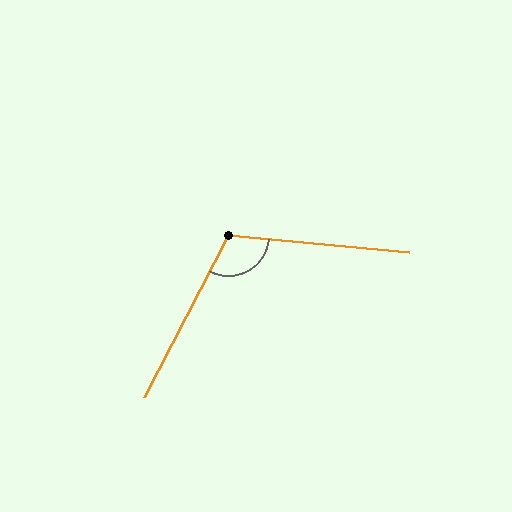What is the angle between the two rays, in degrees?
Approximately 112 degrees.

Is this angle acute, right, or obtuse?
It is obtuse.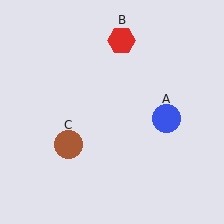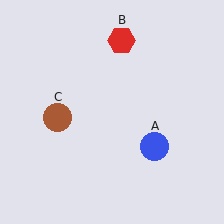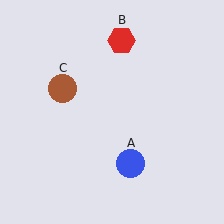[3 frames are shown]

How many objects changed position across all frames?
2 objects changed position: blue circle (object A), brown circle (object C).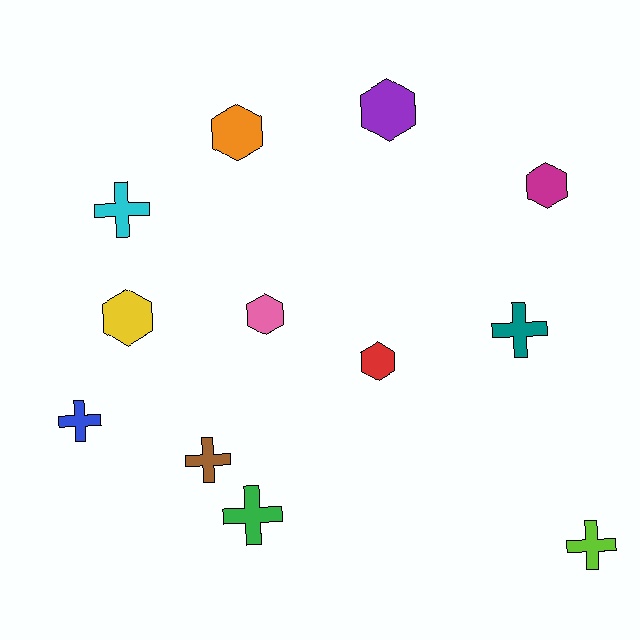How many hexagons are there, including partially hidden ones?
There are 6 hexagons.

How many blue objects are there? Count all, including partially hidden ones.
There is 1 blue object.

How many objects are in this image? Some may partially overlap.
There are 12 objects.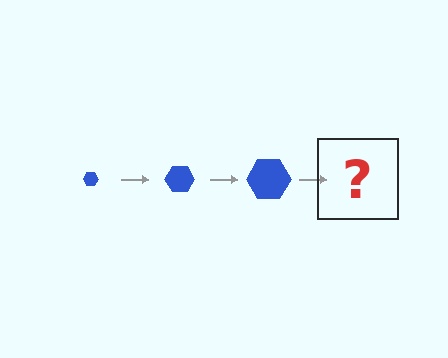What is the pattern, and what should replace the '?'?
The pattern is that the hexagon gets progressively larger each step. The '?' should be a blue hexagon, larger than the previous one.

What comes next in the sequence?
The next element should be a blue hexagon, larger than the previous one.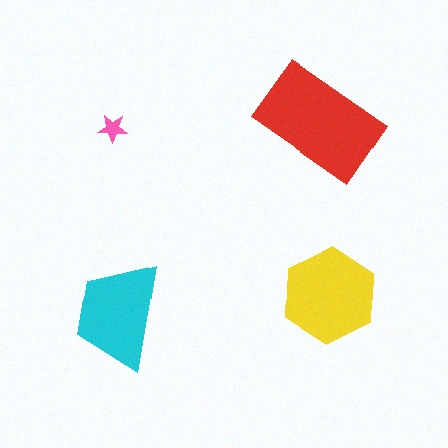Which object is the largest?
The red rectangle.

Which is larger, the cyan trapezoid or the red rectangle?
The red rectangle.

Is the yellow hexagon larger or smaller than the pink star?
Larger.